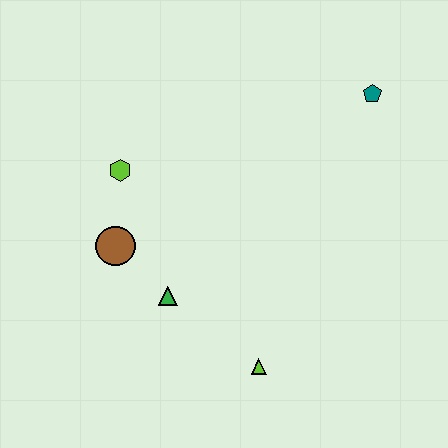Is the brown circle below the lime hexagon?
Yes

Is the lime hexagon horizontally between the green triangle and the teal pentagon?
No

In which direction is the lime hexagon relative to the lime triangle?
The lime hexagon is above the lime triangle.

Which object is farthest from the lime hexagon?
The teal pentagon is farthest from the lime hexagon.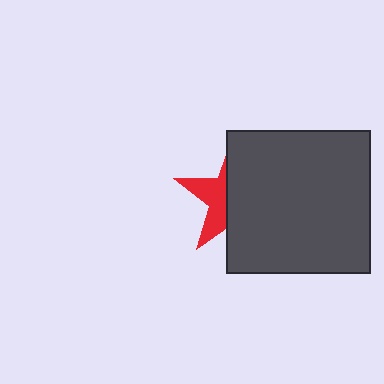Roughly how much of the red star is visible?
A small part of it is visible (roughly 36%).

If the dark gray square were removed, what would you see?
You would see the complete red star.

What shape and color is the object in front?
The object in front is a dark gray square.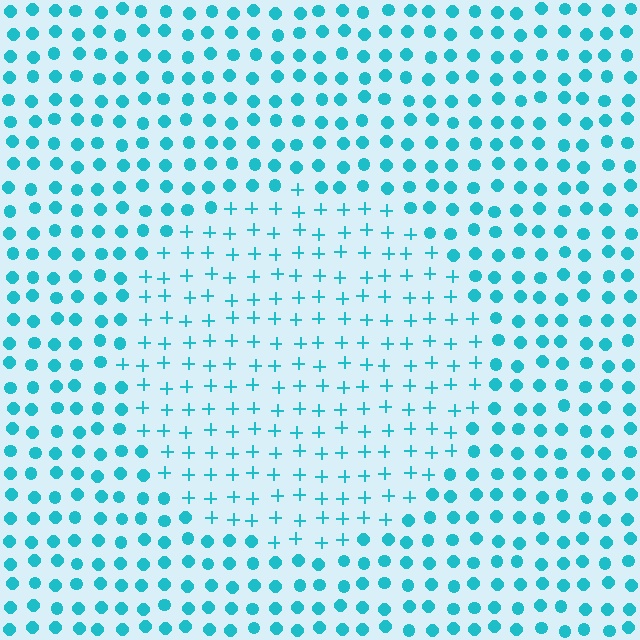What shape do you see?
I see a circle.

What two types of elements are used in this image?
The image uses plus signs inside the circle region and circles outside it.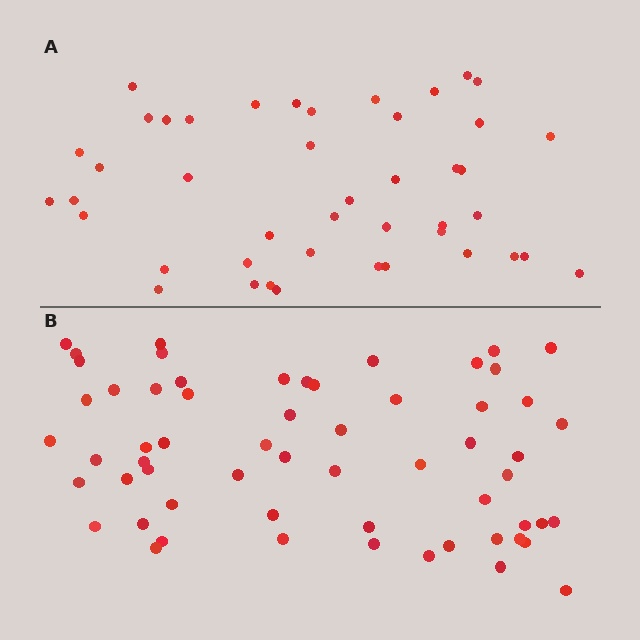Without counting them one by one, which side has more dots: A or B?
Region B (the bottom region) has more dots.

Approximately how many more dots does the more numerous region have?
Region B has approximately 15 more dots than region A.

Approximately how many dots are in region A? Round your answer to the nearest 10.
About 40 dots. (The exact count is 44, which rounds to 40.)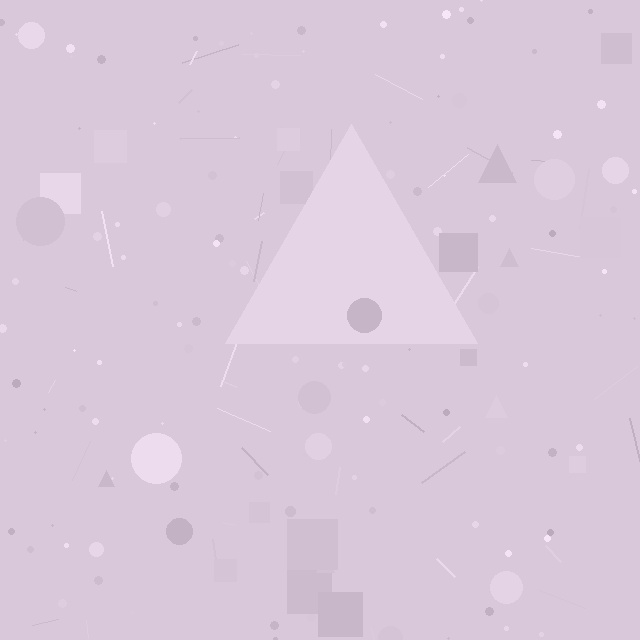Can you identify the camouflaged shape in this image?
The camouflaged shape is a triangle.